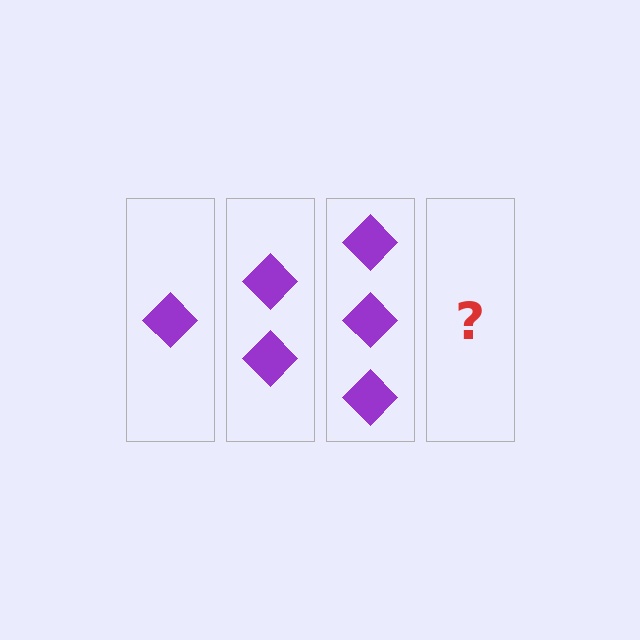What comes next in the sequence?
The next element should be 4 diamonds.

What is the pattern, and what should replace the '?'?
The pattern is that each step adds one more diamond. The '?' should be 4 diamonds.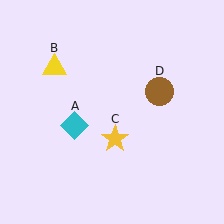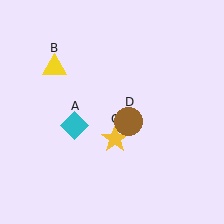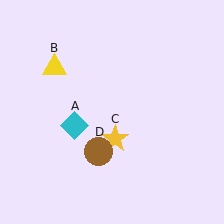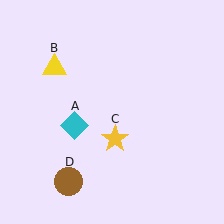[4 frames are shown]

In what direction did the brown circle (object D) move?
The brown circle (object D) moved down and to the left.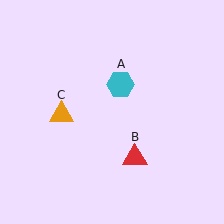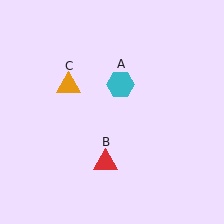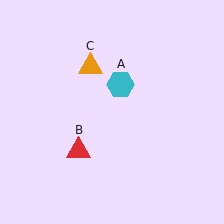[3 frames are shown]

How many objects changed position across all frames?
2 objects changed position: red triangle (object B), orange triangle (object C).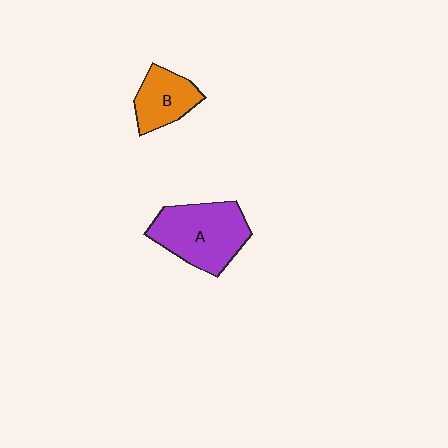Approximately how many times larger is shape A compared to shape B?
Approximately 1.7 times.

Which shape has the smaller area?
Shape B (orange).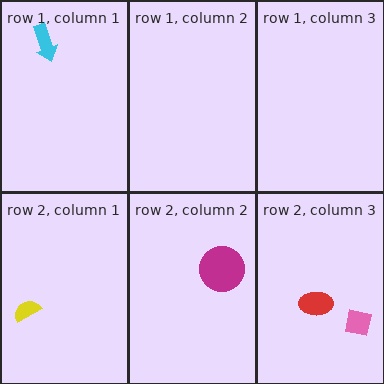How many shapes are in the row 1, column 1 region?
1.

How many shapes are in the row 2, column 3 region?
2.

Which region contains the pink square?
The row 2, column 3 region.